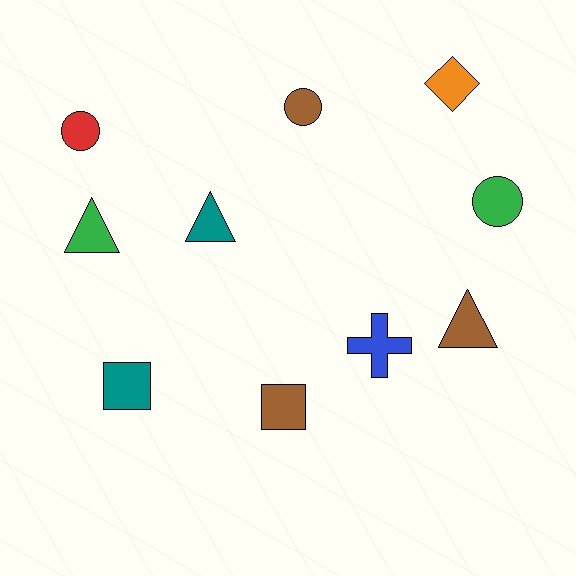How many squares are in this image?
There are 2 squares.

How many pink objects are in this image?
There are no pink objects.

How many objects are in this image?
There are 10 objects.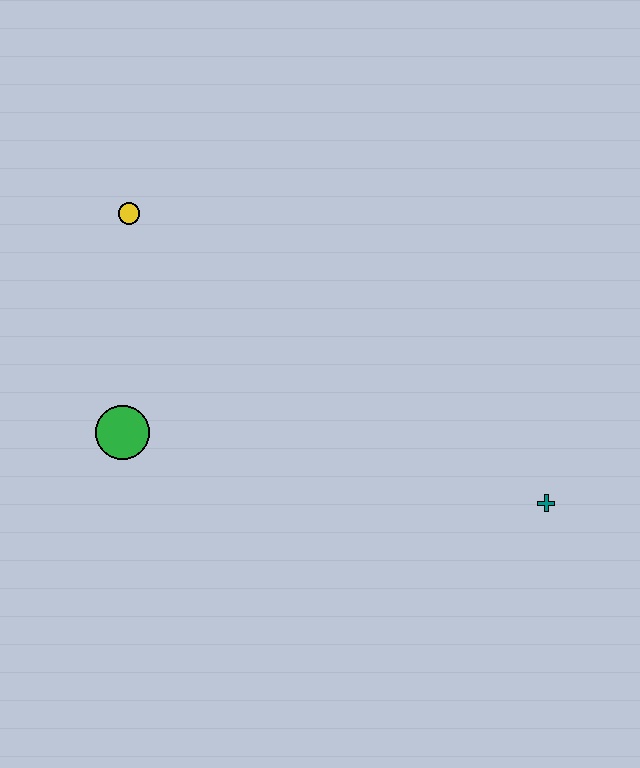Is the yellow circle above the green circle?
Yes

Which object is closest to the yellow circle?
The green circle is closest to the yellow circle.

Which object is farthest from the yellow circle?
The teal cross is farthest from the yellow circle.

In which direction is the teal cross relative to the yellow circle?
The teal cross is to the right of the yellow circle.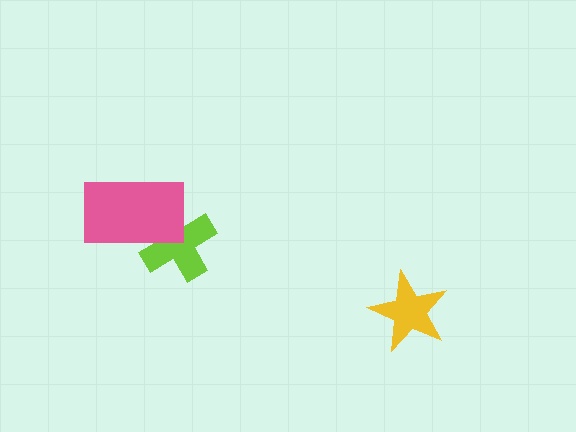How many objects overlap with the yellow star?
0 objects overlap with the yellow star.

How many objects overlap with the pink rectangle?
1 object overlaps with the pink rectangle.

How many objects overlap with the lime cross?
1 object overlaps with the lime cross.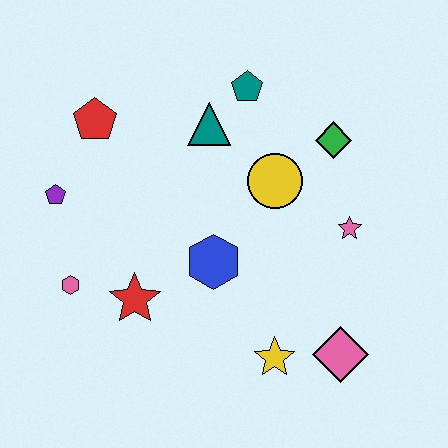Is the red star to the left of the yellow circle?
Yes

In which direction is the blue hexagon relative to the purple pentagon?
The blue hexagon is to the right of the purple pentagon.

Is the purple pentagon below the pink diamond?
No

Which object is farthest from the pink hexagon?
The green diamond is farthest from the pink hexagon.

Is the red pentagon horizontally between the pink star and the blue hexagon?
No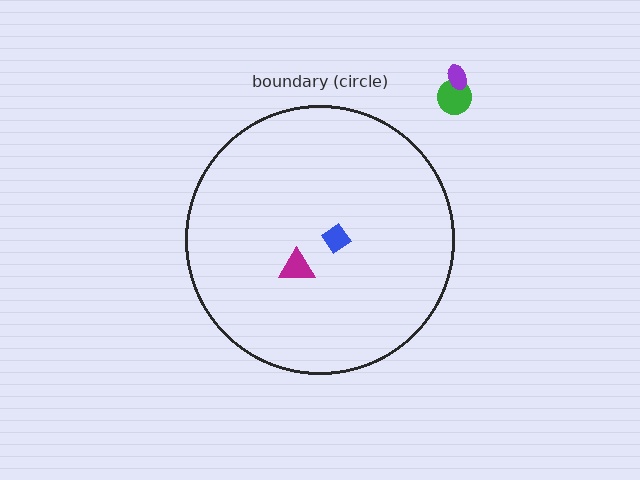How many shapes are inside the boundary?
2 inside, 2 outside.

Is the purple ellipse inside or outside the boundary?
Outside.